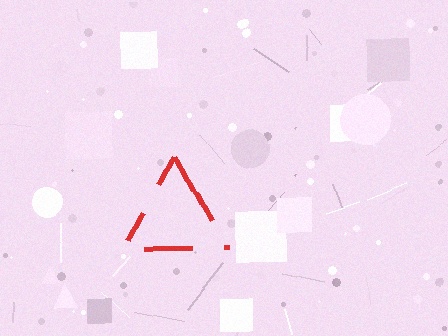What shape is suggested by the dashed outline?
The dashed outline suggests a triangle.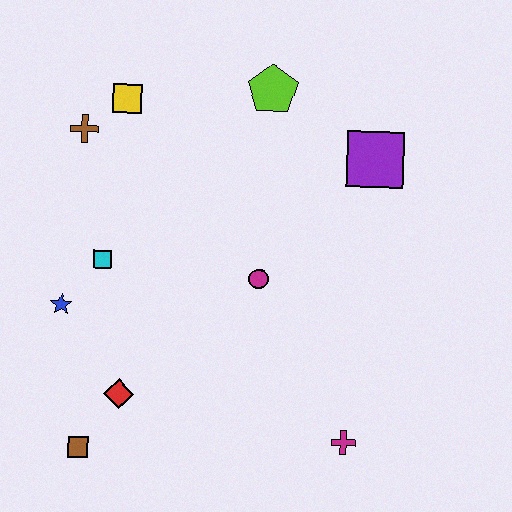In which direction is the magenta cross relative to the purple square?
The magenta cross is below the purple square.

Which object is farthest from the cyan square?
The magenta cross is farthest from the cyan square.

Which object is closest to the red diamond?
The brown square is closest to the red diamond.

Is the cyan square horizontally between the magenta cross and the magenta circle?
No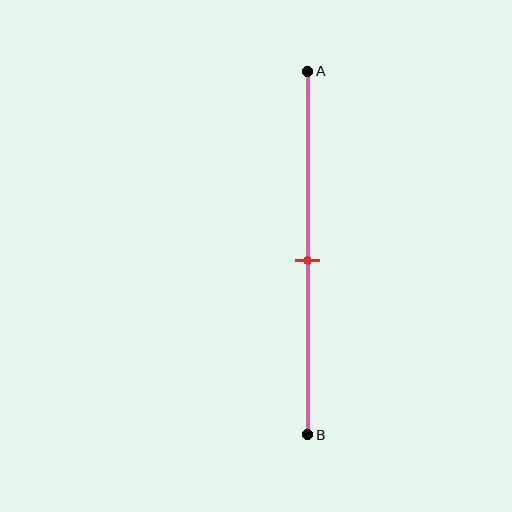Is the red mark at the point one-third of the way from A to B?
No, the mark is at about 50% from A, not at the 33% one-third point.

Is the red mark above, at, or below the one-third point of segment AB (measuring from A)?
The red mark is below the one-third point of segment AB.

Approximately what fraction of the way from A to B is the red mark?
The red mark is approximately 50% of the way from A to B.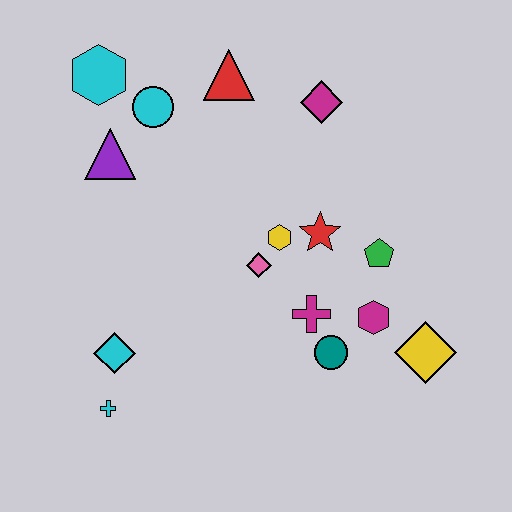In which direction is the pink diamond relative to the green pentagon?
The pink diamond is to the left of the green pentagon.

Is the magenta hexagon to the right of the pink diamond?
Yes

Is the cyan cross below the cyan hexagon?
Yes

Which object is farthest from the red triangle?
The cyan cross is farthest from the red triangle.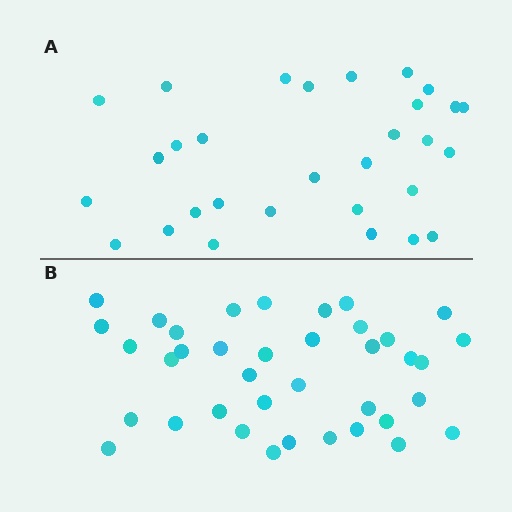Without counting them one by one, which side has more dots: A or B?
Region B (the bottom region) has more dots.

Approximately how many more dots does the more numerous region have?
Region B has roughly 8 or so more dots than region A.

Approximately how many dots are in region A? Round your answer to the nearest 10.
About 30 dots.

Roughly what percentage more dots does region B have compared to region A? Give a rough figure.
About 25% more.